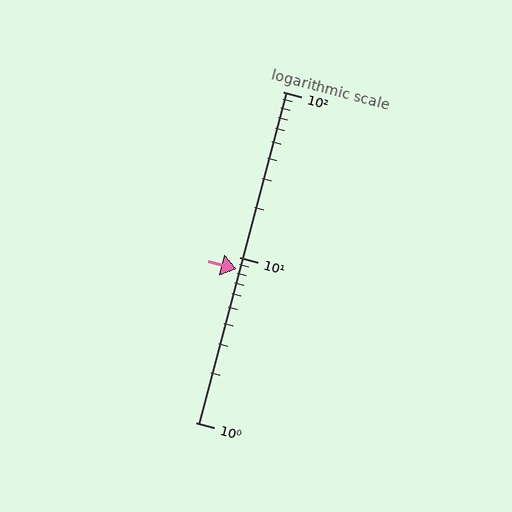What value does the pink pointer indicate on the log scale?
The pointer indicates approximately 8.5.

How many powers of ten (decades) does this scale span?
The scale spans 2 decades, from 1 to 100.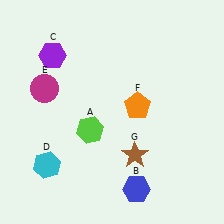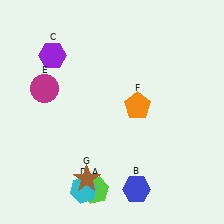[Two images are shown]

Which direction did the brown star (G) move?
The brown star (G) moved left.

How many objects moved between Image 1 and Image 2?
3 objects moved between the two images.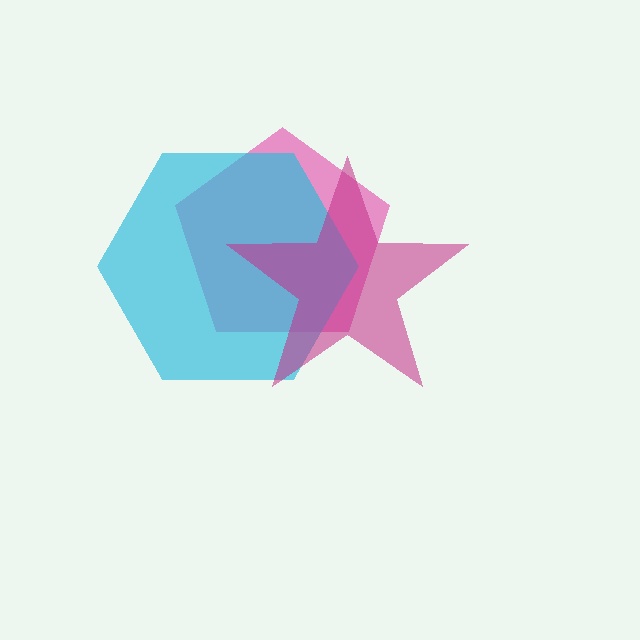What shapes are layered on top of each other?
The layered shapes are: a pink pentagon, a cyan hexagon, a magenta star.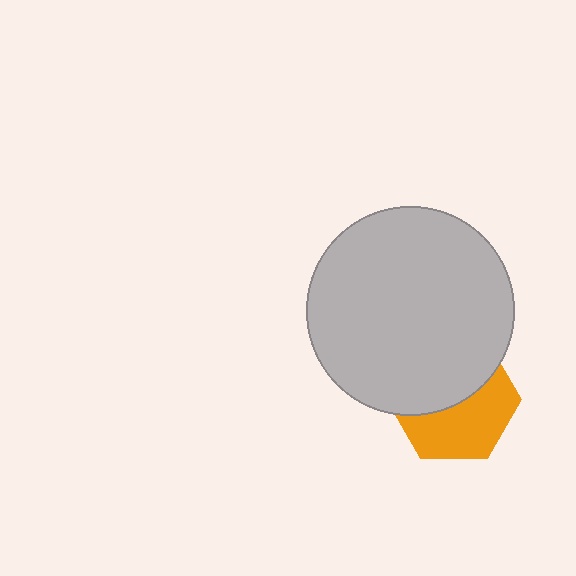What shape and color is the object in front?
The object in front is a light gray circle.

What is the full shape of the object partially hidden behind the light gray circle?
The partially hidden object is an orange hexagon.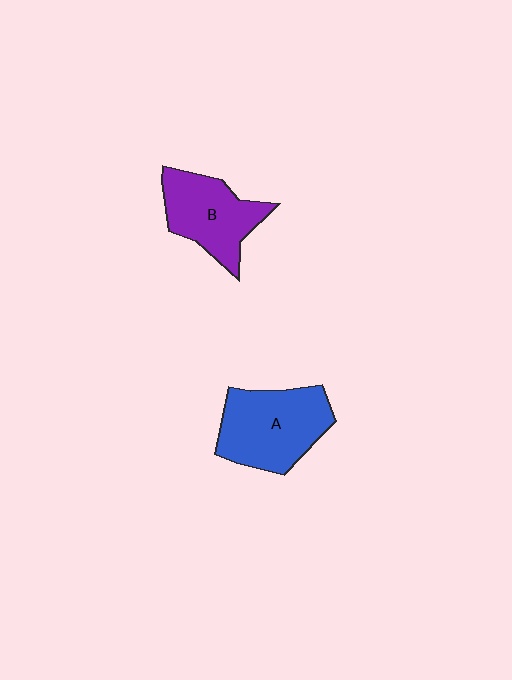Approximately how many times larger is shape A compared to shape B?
Approximately 1.2 times.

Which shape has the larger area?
Shape A (blue).